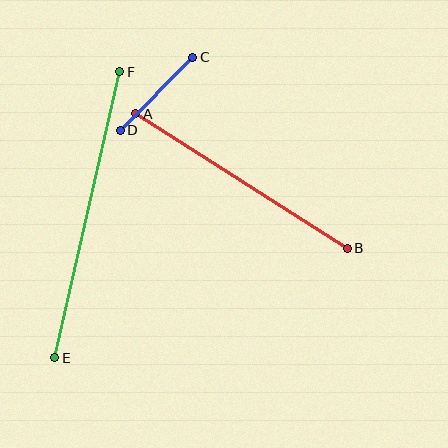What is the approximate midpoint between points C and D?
The midpoint is at approximately (157, 94) pixels.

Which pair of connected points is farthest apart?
Points E and F are farthest apart.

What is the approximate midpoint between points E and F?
The midpoint is at approximately (87, 215) pixels.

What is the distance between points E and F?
The distance is approximately 293 pixels.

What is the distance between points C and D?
The distance is approximately 103 pixels.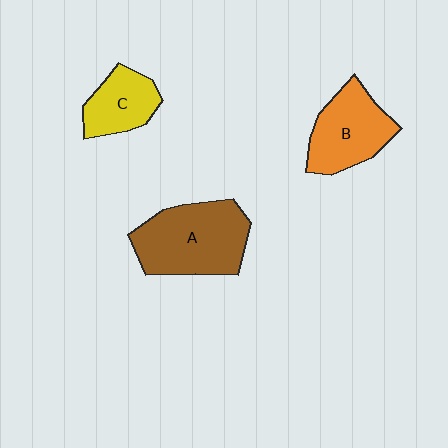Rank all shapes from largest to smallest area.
From largest to smallest: A (brown), B (orange), C (yellow).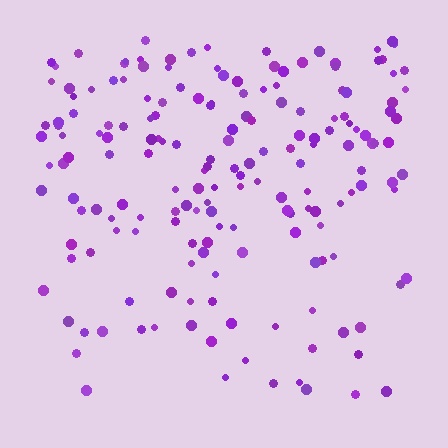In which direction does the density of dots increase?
From bottom to top, with the top side densest.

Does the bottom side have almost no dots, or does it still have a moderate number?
Still a moderate number, just noticeably fewer than the top.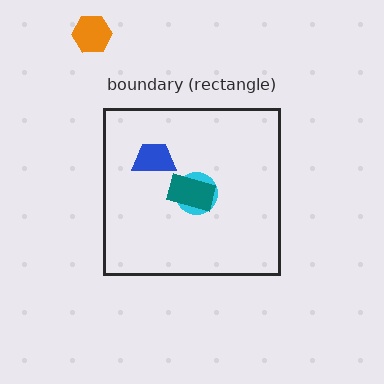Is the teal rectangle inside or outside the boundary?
Inside.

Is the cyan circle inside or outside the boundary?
Inside.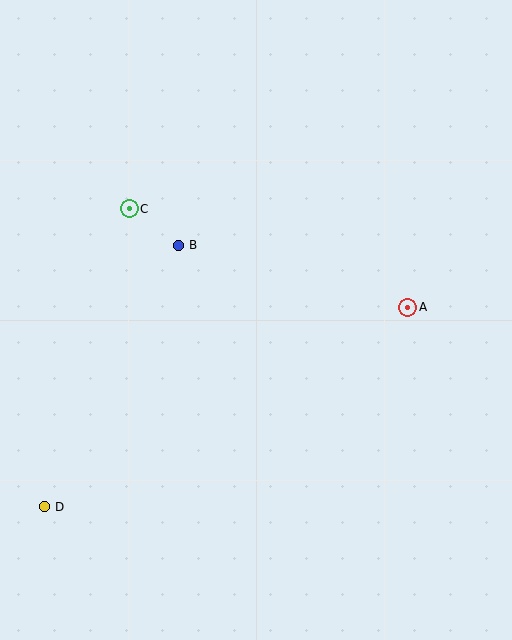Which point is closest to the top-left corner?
Point C is closest to the top-left corner.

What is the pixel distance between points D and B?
The distance between D and B is 294 pixels.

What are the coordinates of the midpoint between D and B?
The midpoint between D and B is at (111, 376).